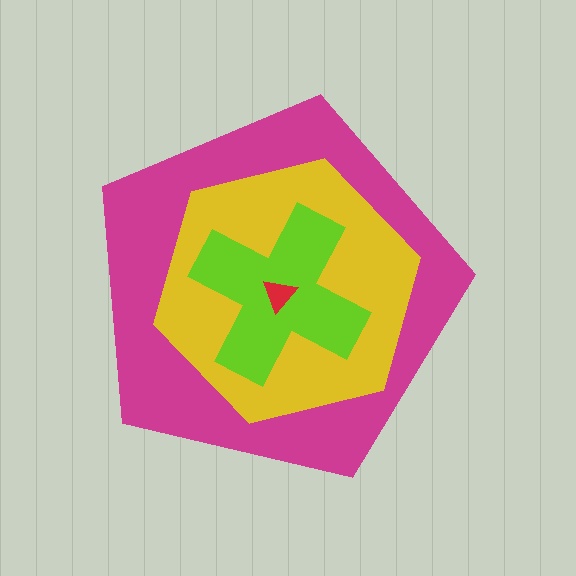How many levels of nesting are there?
4.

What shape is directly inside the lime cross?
The red triangle.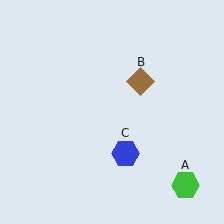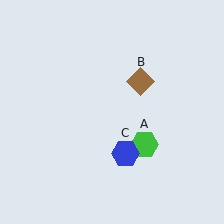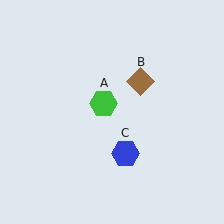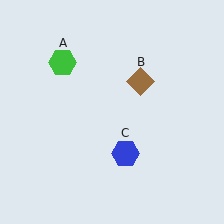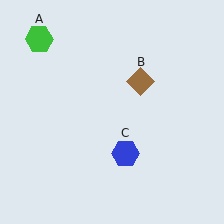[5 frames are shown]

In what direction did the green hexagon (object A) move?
The green hexagon (object A) moved up and to the left.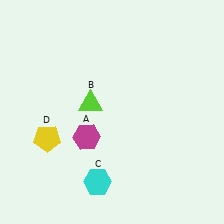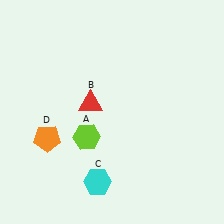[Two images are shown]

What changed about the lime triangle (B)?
In Image 1, B is lime. In Image 2, it changed to red.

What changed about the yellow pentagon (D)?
In Image 1, D is yellow. In Image 2, it changed to orange.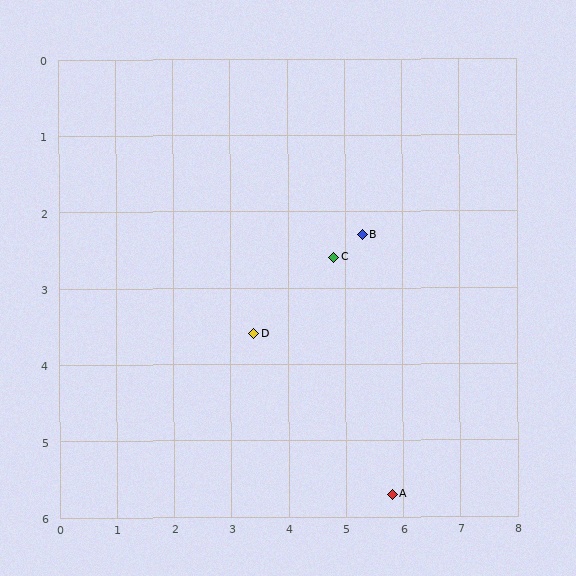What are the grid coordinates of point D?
Point D is at approximately (3.4, 3.6).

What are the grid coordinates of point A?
Point A is at approximately (5.8, 5.7).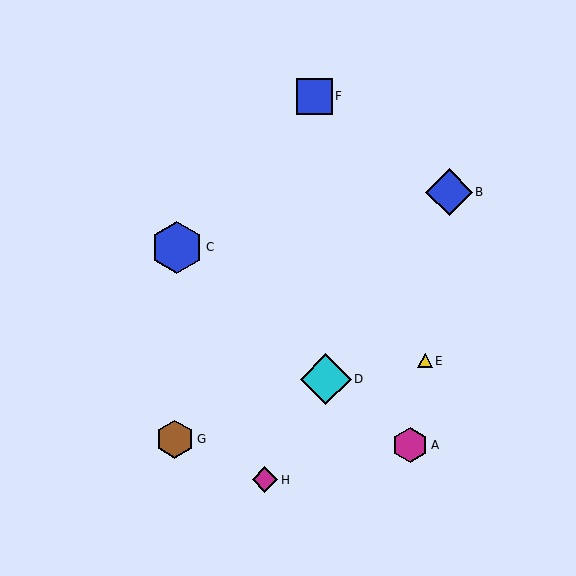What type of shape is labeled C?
Shape C is a blue hexagon.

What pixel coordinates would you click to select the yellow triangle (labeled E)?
Click at (425, 361) to select the yellow triangle E.